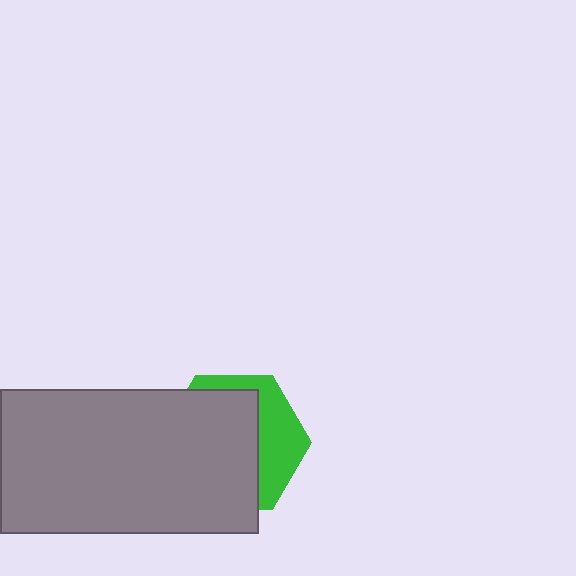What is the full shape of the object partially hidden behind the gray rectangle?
The partially hidden object is a green hexagon.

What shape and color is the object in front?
The object in front is a gray rectangle.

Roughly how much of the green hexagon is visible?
A small part of it is visible (roughly 34%).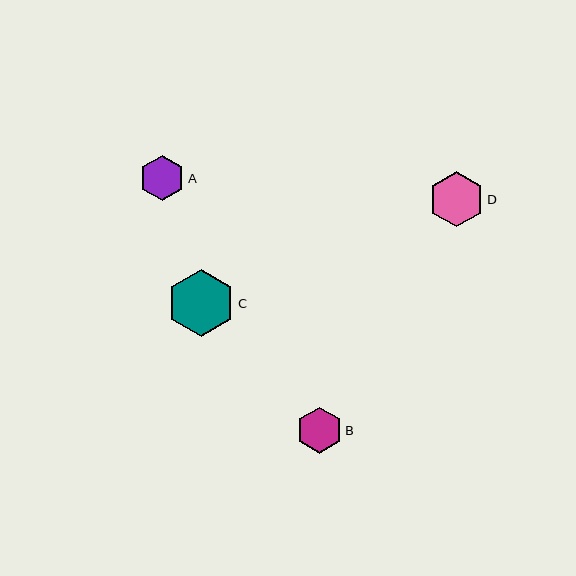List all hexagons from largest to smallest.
From largest to smallest: C, D, B, A.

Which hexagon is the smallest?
Hexagon A is the smallest with a size of approximately 46 pixels.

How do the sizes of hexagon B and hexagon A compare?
Hexagon B and hexagon A are approximately the same size.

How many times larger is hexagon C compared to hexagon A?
Hexagon C is approximately 1.5 times the size of hexagon A.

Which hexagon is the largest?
Hexagon C is the largest with a size of approximately 68 pixels.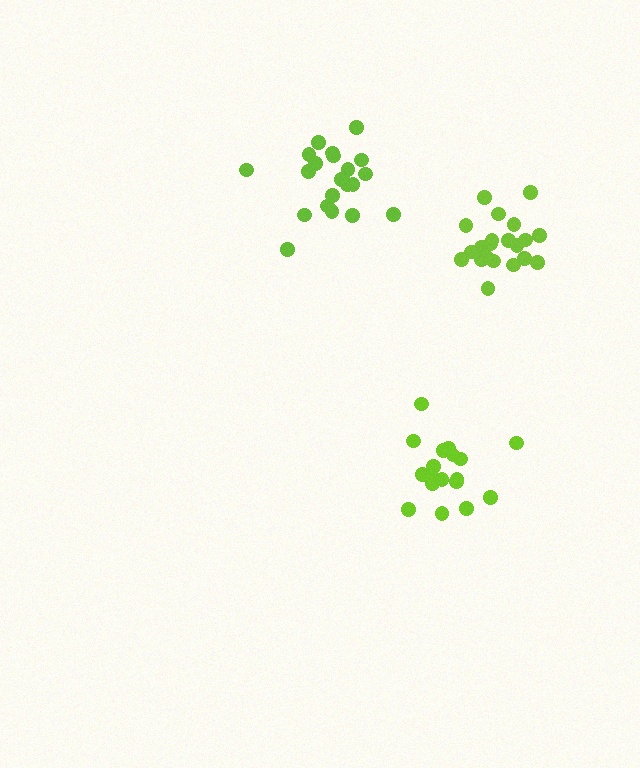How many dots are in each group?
Group 1: 21 dots, Group 2: 18 dots, Group 3: 21 dots (60 total).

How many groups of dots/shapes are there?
There are 3 groups.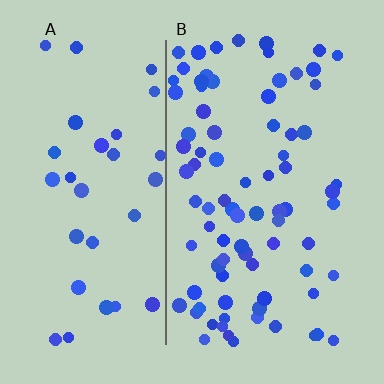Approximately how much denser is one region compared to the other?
Approximately 2.4× — region B over region A.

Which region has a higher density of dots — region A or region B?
B (the right).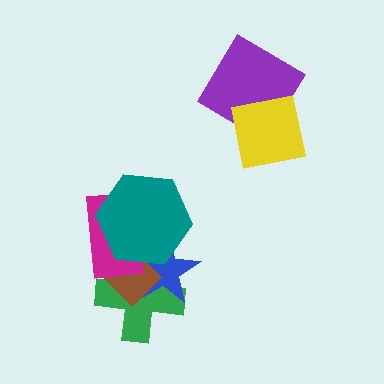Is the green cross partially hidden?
Yes, it is partially covered by another shape.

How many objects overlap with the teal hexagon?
4 objects overlap with the teal hexagon.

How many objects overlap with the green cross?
4 objects overlap with the green cross.